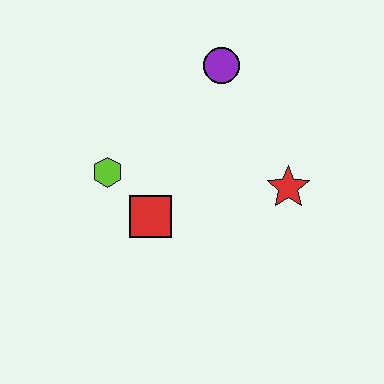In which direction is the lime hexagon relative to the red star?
The lime hexagon is to the left of the red star.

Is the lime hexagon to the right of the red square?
No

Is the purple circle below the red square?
No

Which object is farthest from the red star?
The lime hexagon is farthest from the red star.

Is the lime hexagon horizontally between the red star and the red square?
No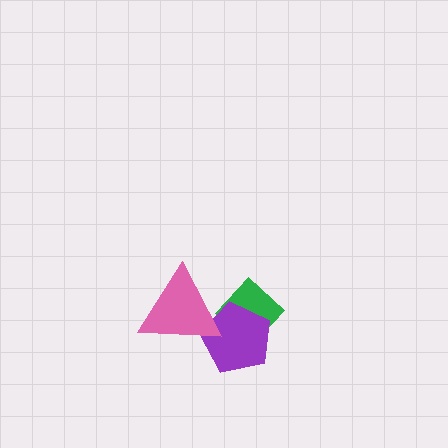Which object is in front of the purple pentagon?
The pink triangle is in front of the purple pentagon.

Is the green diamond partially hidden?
Yes, it is partially covered by another shape.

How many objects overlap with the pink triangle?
2 objects overlap with the pink triangle.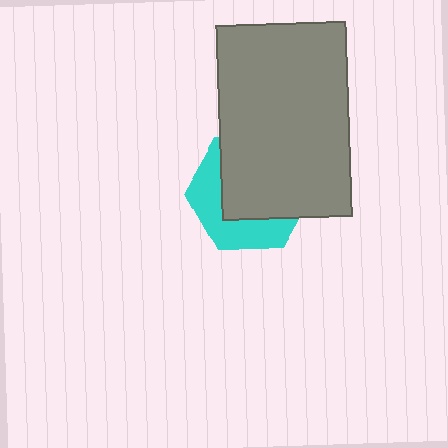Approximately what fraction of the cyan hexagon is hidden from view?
Roughly 61% of the cyan hexagon is hidden behind the gray rectangle.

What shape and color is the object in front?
The object in front is a gray rectangle.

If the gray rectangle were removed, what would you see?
You would see the complete cyan hexagon.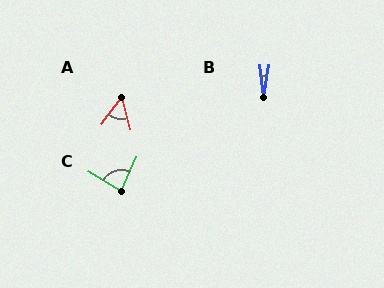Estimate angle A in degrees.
Approximately 50 degrees.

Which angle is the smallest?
B, at approximately 17 degrees.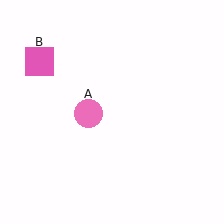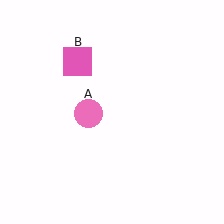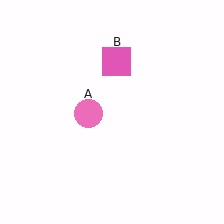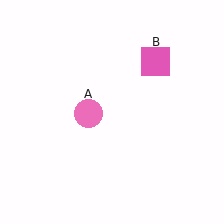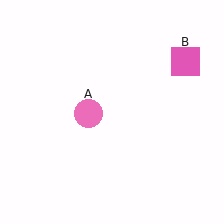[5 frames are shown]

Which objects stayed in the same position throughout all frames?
Pink circle (object A) remained stationary.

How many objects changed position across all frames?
1 object changed position: pink square (object B).